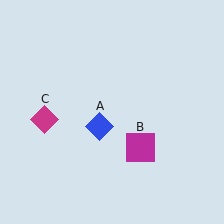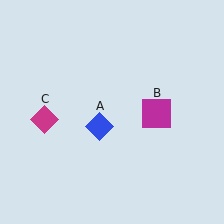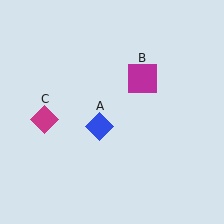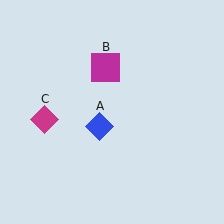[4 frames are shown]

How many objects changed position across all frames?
1 object changed position: magenta square (object B).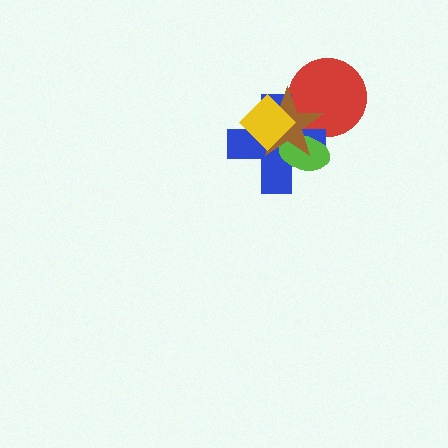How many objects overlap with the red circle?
2 objects overlap with the red circle.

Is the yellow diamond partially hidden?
No, no other shape covers it.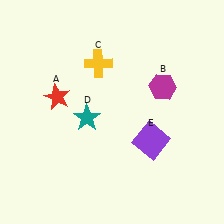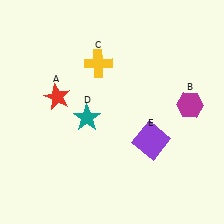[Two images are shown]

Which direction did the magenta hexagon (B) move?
The magenta hexagon (B) moved right.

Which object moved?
The magenta hexagon (B) moved right.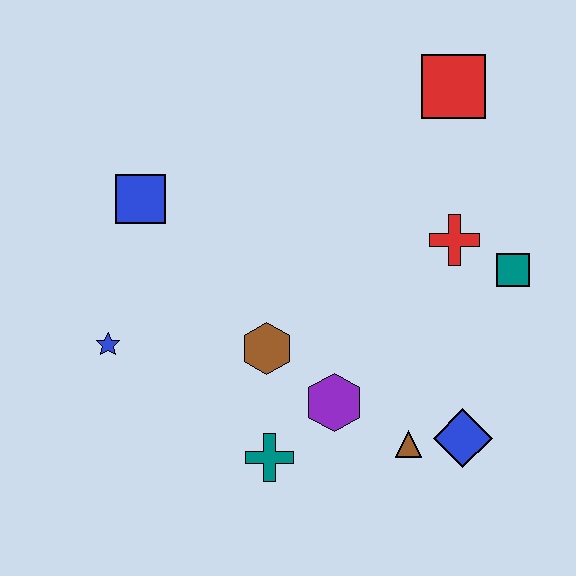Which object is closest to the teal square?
The red cross is closest to the teal square.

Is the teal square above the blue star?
Yes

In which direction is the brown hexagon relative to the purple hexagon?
The brown hexagon is to the left of the purple hexagon.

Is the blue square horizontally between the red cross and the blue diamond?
No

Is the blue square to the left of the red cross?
Yes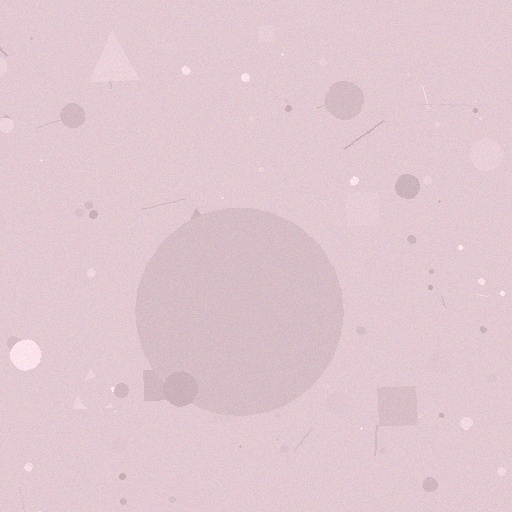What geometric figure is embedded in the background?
A circle is embedded in the background.